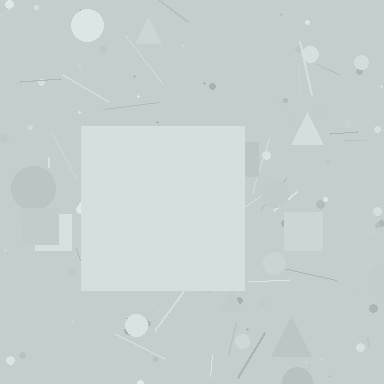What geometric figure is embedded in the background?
A square is embedded in the background.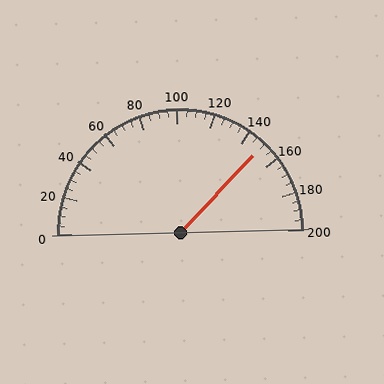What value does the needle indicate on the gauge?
The needle indicates approximately 150.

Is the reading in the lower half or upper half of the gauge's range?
The reading is in the upper half of the range (0 to 200).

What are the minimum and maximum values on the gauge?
The gauge ranges from 0 to 200.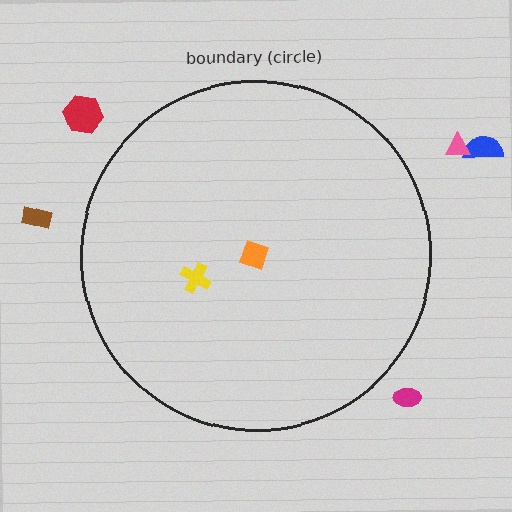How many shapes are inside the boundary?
2 inside, 5 outside.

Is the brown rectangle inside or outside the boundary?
Outside.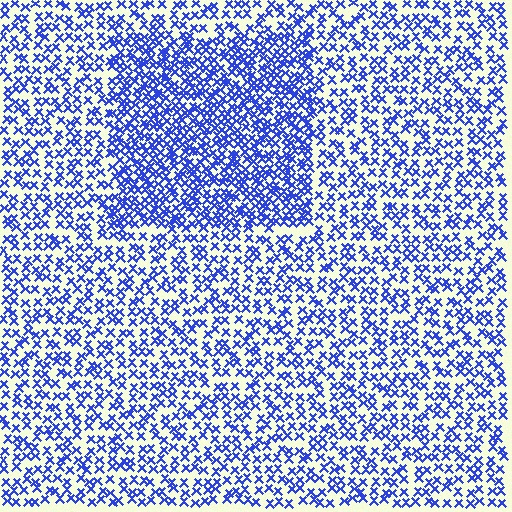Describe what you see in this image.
The image contains small blue elements arranged at two different densities. A rectangle-shaped region is visible where the elements are more densely packed than the surrounding area.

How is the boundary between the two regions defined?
The boundary is defined by a change in element density (approximately 1.8x ratio). All elements are the same color, size, and shape.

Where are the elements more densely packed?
The elements are more densely packed inside the rectangle boundary.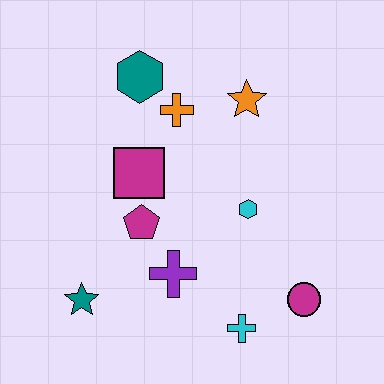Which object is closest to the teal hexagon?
The orange cross is closest to the teal hexagon.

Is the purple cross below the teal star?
No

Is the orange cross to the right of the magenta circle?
No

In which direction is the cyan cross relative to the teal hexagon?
The cyan cross is below the teal hexagon.